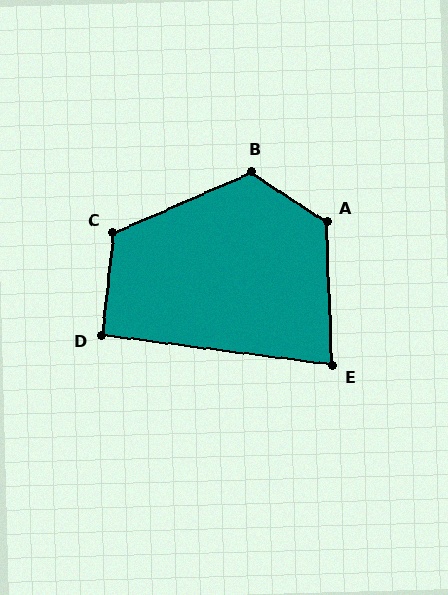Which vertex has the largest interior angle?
A, at approximately 125 degrees.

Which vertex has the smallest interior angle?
E, at approximately 80 degrees.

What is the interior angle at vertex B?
Approximately 123 degrees (obtuse).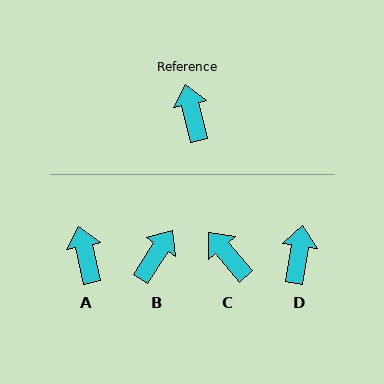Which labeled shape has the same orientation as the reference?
A.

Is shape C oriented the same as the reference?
No, it is off by about 27 degrees.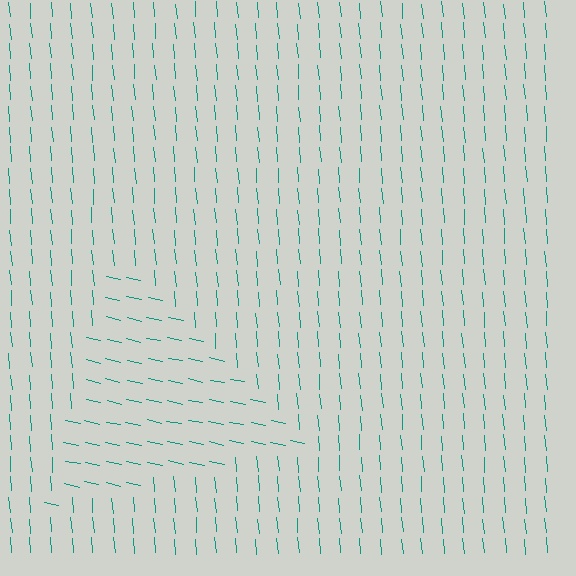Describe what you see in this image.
The image is filled with small teal line segments. A triangle region in the image has lines oriented differently from the surrounding lines, creating a visible texture boundary.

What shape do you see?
I see a triangle.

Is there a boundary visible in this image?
Yes, there is a texture boundary formed by a change in line orientation.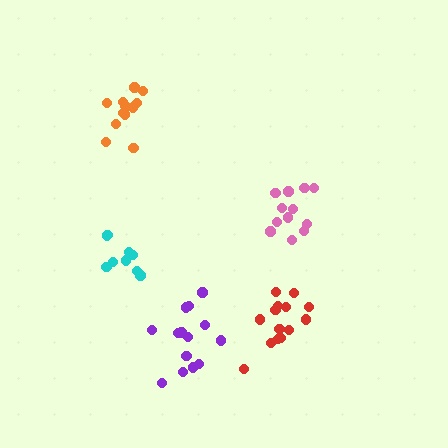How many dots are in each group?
Group 1: 9 dots, Group 2: 13 dots, Group 3: 14 dots, Group 4: 14 dots, Group 5: 12 dots (62 total).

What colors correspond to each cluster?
The clusters are colored: cyan, orange, purple, red, pink.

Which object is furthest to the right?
The pink cluster is rightmost.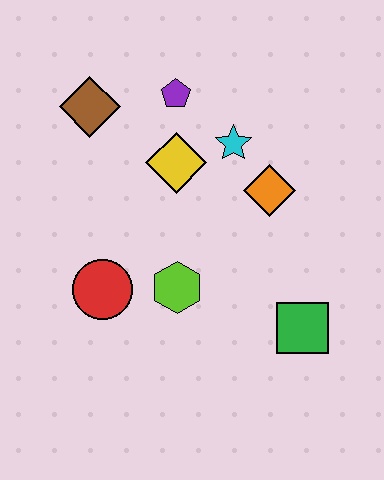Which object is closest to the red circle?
The lime hexagon is closest to the red circle.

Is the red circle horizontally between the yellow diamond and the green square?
No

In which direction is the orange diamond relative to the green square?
The orange diamond is above the green square.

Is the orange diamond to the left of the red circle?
No